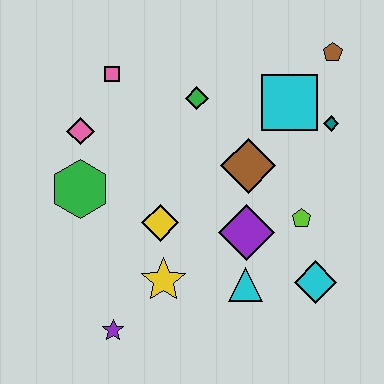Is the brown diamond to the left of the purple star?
No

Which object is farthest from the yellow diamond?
The brown pentagon is farthest from the yellow diamond.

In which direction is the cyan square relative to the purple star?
The cyan square is above the purple star.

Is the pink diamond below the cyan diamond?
No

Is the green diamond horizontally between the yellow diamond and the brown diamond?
Yes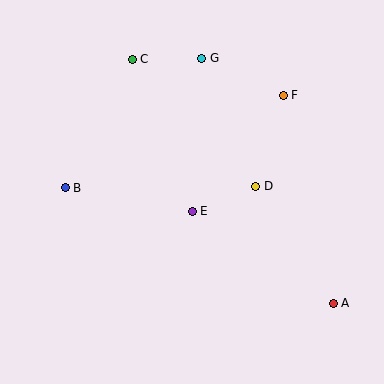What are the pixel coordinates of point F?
Point F is at (283, 95).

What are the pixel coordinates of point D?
Point D is at (256, 186).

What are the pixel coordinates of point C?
Point C is at (132, 59).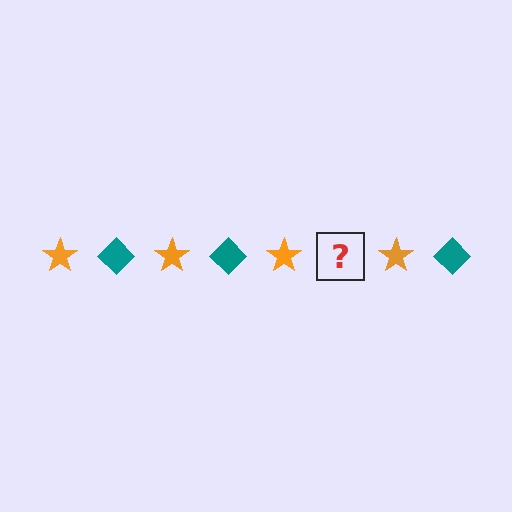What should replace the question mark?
The question mark should be replaced with a teal diamond.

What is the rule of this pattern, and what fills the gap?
The rule is that the pattern alternates between orange star and teal diamond. The gap should be filled with a teal diamond.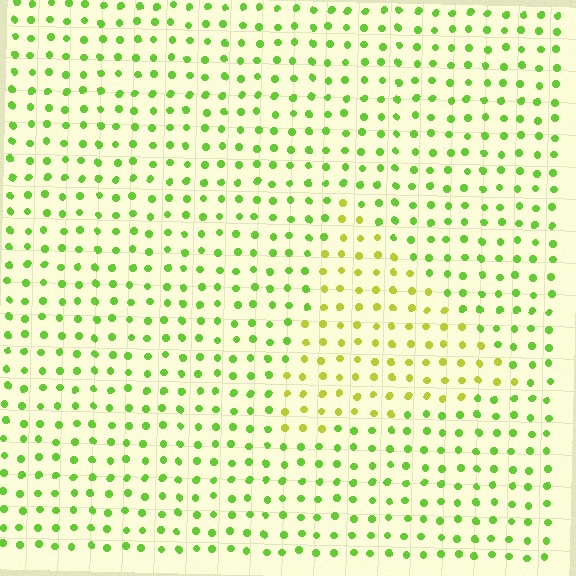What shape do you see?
I see a triangle.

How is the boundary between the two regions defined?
The boundary is defined purely by a slight shift in hue (about 34 degrees). Spacing, size, and orientation are identical on both sides.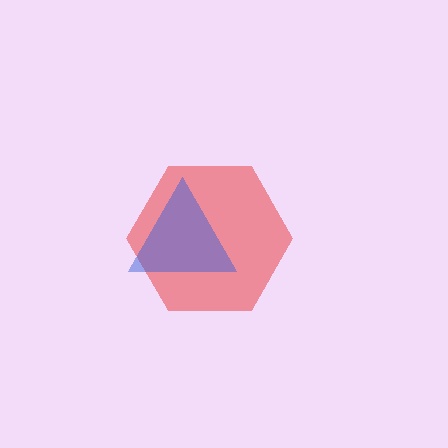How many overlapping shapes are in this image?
There are 2 overlapping shapes in the image.